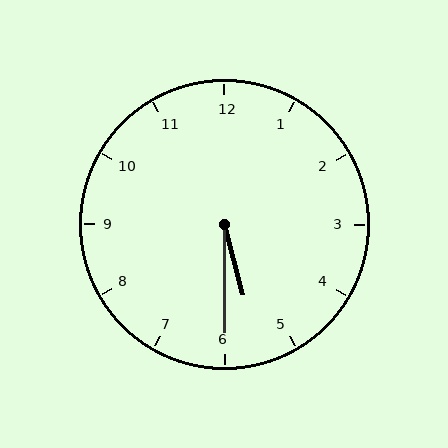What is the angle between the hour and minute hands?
Approximately 15 degrees.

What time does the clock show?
5:30.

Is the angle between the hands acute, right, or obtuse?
It is acute.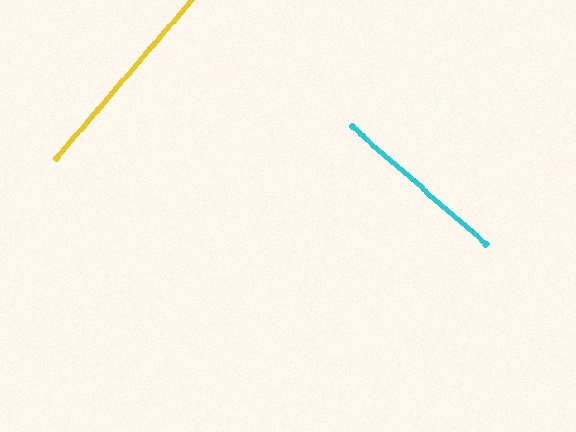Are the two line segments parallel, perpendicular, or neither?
Perpendicular — they meet at approximately 89°.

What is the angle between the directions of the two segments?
Approximately 89 degrees.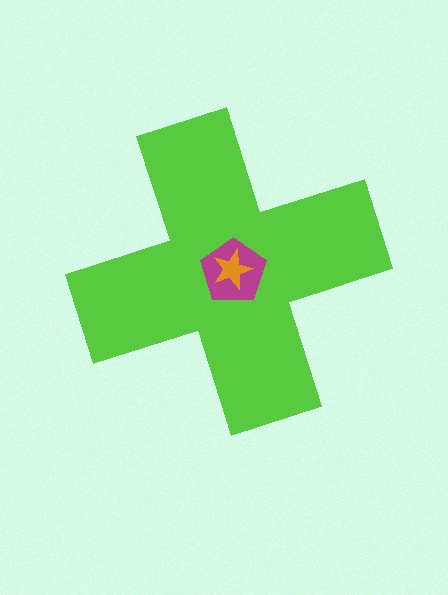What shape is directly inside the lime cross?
The magenta pentagon.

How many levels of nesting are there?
3.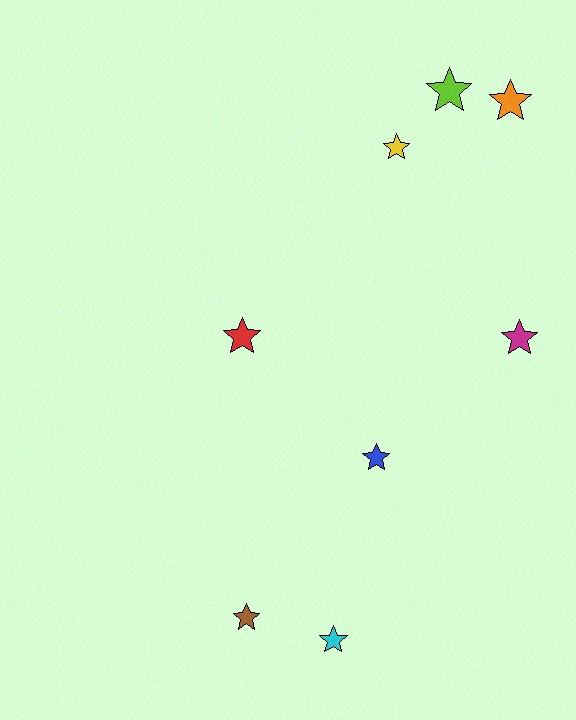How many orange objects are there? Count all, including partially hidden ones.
There is 1 orange object.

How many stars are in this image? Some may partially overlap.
There are 8 stars.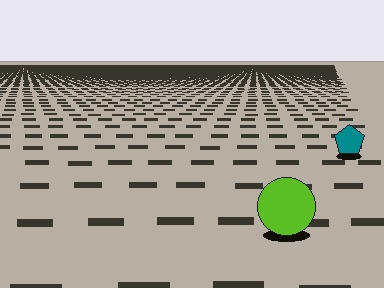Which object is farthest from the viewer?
The teal pentagon is farthest from the viewer. It appears smaller and the ground texture around it is denser.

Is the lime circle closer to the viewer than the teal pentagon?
Yes. The lime circle is closer — you can tell from the texture gradient: the ground texture is coarser near it.